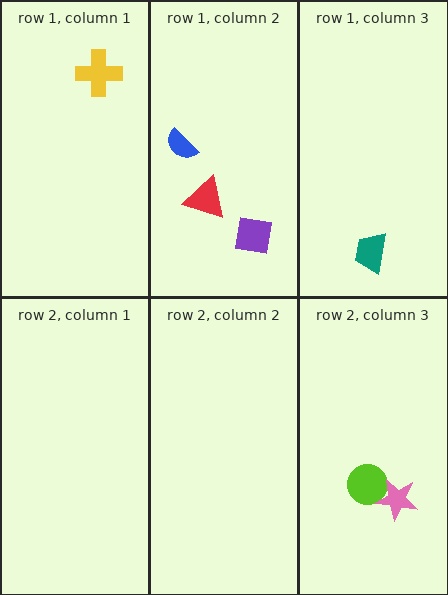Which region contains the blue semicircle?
The row 1, column 2 region.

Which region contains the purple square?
The row 1, column 2 region.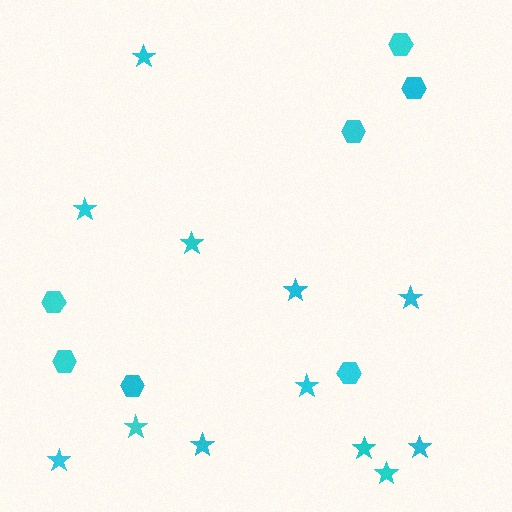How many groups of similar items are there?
There are 2 groups: one group of hexagons (7) and one group of stars (12).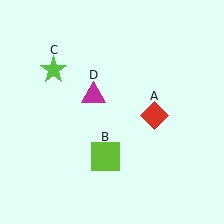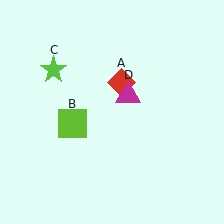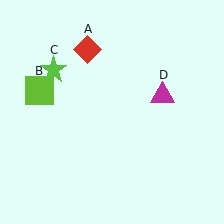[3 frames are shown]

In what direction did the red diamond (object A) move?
The red diamond (object A) moved up and to the left.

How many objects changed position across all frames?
3 objects changed position: red diamond (object A), lime square (object B), magenta triangle (object D).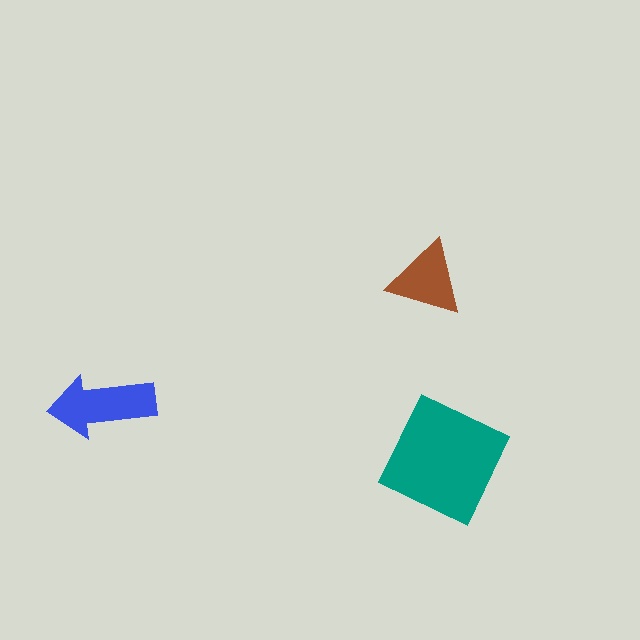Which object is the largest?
The teal square.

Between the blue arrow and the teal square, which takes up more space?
The teal square.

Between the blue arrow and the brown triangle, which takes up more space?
The blue arrow.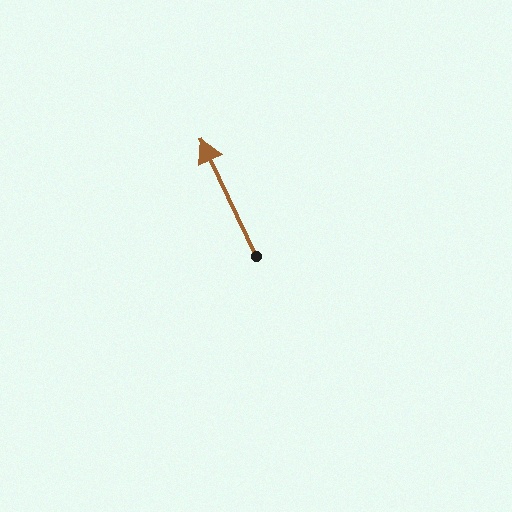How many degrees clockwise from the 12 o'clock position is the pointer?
Approximately 335 degrees.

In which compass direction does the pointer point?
Northwest.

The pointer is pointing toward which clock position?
Roughly 11 o'clock.